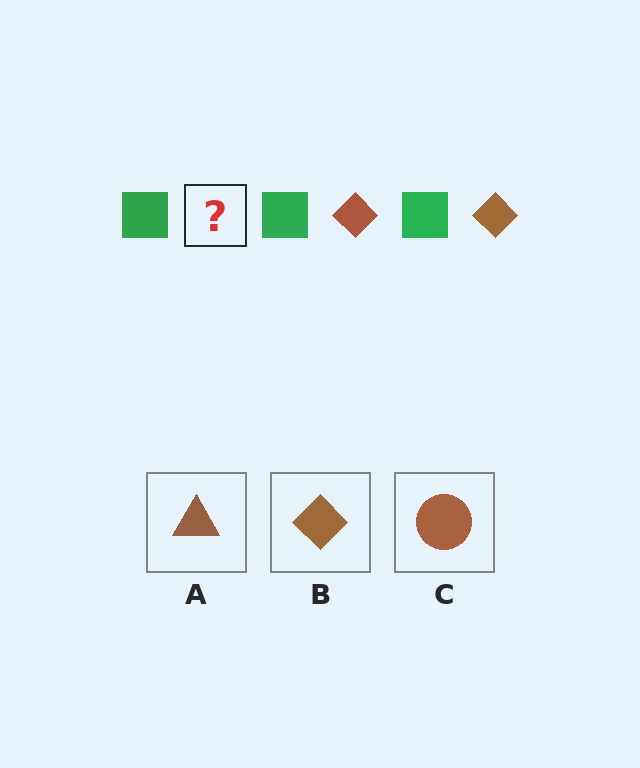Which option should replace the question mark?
Option B.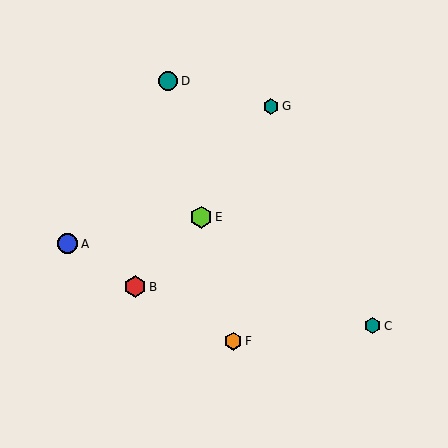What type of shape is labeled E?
Shape E is a lime hexagon.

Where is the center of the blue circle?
The center of the blue circle is at (68, 244).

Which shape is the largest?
The lime hexagon (labeled E) is the largest.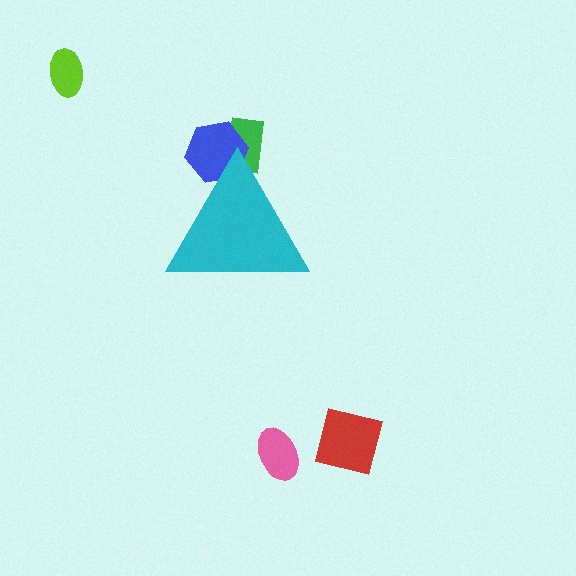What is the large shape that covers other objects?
A cyan triangle.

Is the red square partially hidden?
No, the red square is fully visible.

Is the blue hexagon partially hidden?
Yes, the blue hexagon is partially hidden behind the cyan triangle.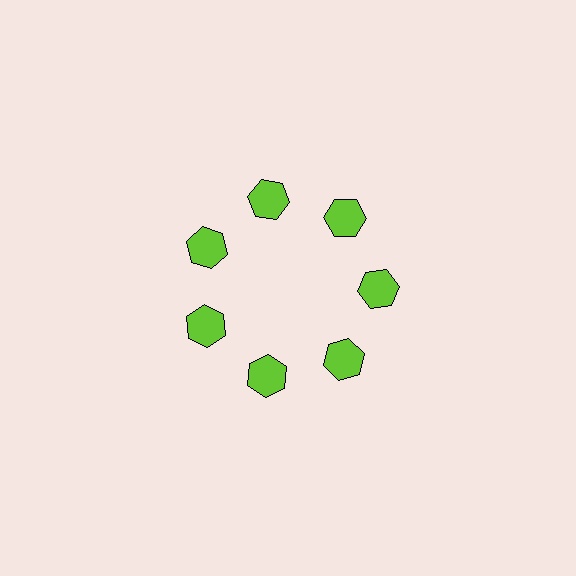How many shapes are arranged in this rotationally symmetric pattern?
There are 7 shapes, arranged in 7 groups of 1.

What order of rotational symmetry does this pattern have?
This pattern has 7-fold rotational symmetry.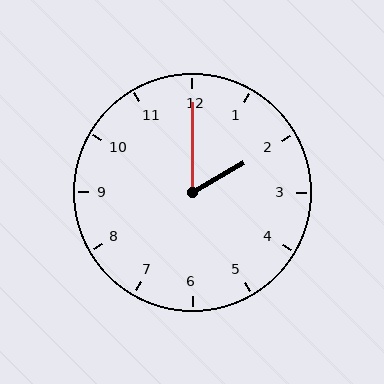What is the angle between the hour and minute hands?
Approximately 60 degrees.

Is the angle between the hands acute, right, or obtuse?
It is acute.